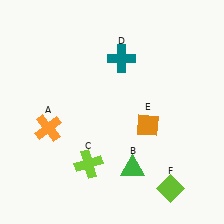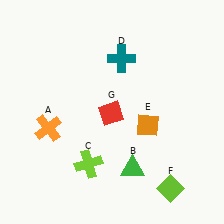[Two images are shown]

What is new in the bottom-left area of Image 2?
A red diamond (G) was added in the bottom-left area of Image 2.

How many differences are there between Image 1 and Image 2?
There is 1 difference between the two images.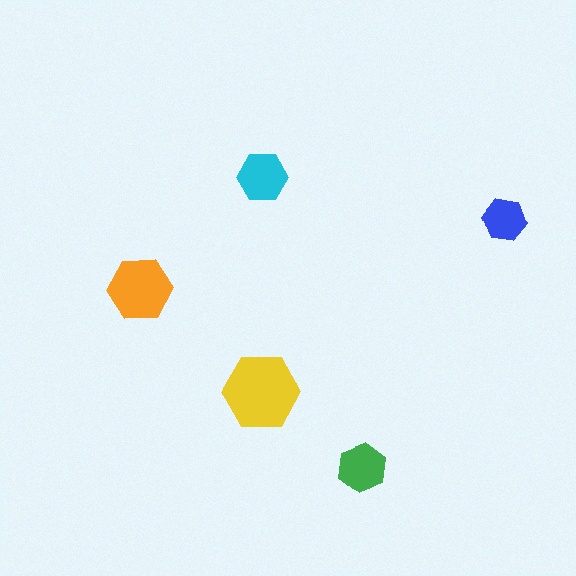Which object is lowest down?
The green hexagon is bottommost.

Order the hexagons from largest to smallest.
the yellow one, the orange one, the cyan one, the green one, the blue one.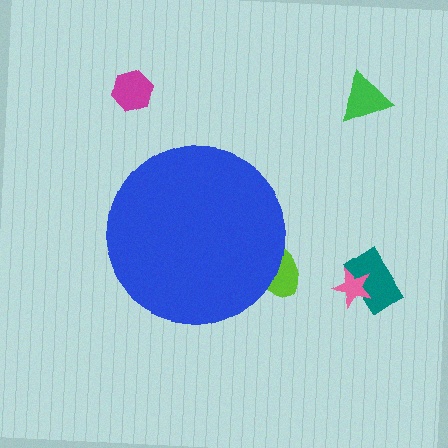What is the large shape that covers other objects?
A blue circle.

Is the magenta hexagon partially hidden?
No, the magenta hexagon is fully visible.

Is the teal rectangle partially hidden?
No, the teal rectangle is fully visible.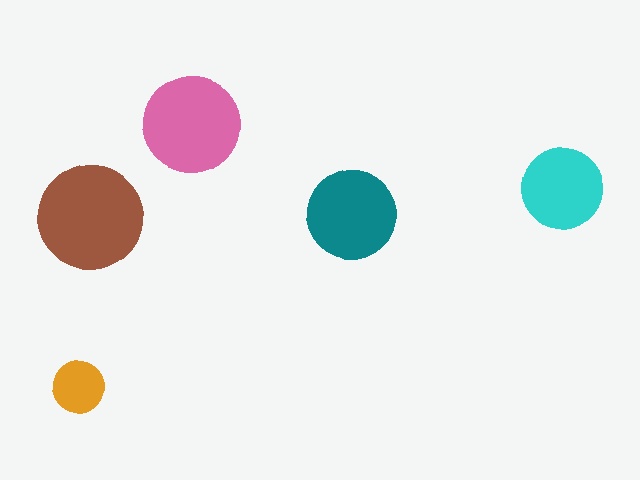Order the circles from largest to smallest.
the brown one, the pink one, the teal one, the cyan one, the orange one.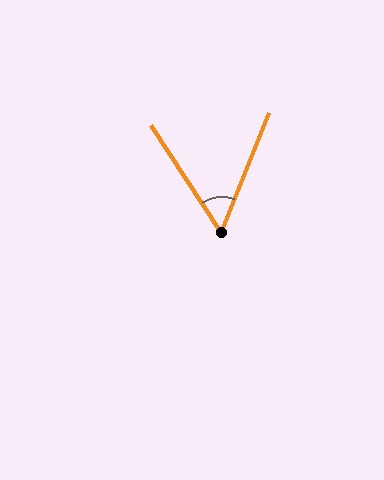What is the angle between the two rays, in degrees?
Approximately 55 degrees.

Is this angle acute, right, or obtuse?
It is acute.